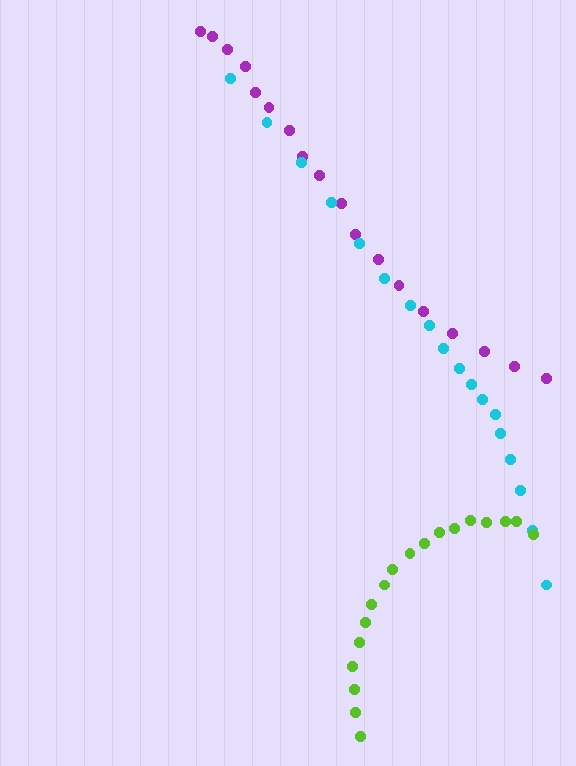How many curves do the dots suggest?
There are 3 distinct paths.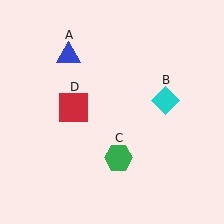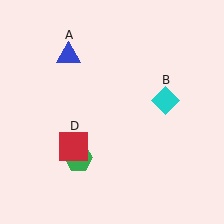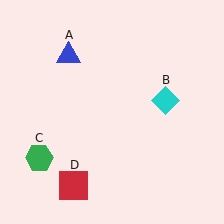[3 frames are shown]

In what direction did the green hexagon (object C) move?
The green hexagon (object C) moved left.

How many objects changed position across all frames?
2 objects changed position: green hexagon (object C), red square (object D).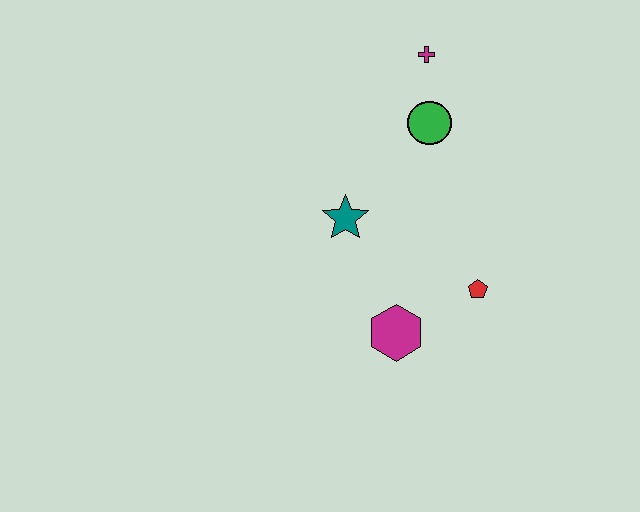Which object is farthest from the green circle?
The magenta hexagon is farthest from the green circle.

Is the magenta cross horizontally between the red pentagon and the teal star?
Yes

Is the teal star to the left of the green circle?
Yes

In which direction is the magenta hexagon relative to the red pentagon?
The magenta hexagon is to the left of the red pentagon.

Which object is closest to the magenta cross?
The green circle is closest to the magenta cross.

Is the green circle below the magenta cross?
Yes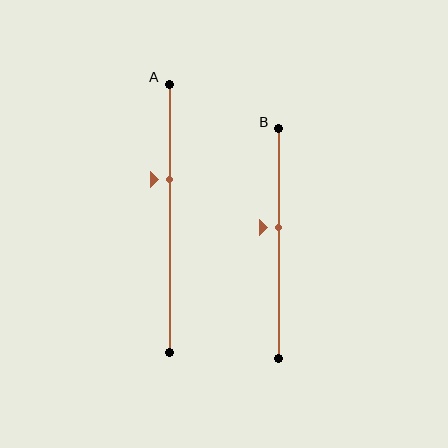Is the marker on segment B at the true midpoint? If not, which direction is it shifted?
No, the marker on segment B is shifted upward by about 7% of the segment length.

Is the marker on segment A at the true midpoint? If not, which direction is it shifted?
No, the marker on segment A is shifted upward by about 14% of the segment length.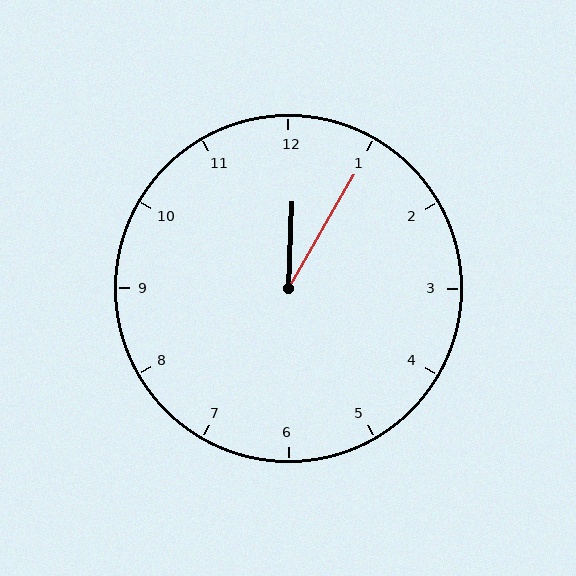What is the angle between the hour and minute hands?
Approximately 28 degrees.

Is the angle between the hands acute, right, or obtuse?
It is acute.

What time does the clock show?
12:05.